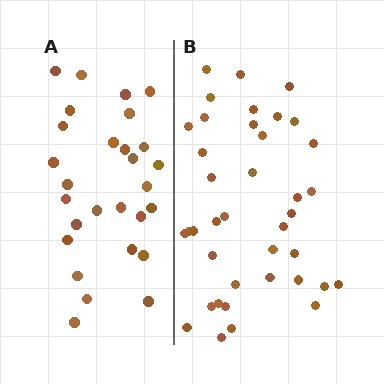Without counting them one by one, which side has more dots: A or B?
Region B (the right region) has more dots.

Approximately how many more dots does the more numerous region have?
Region B has roughly 12 or so more dots than region A.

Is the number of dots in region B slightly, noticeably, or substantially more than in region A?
Region B has noticeably more, but not dramatically so. The ratio is roughly 1.4 to 1.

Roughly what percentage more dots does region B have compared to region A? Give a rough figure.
About 40% more.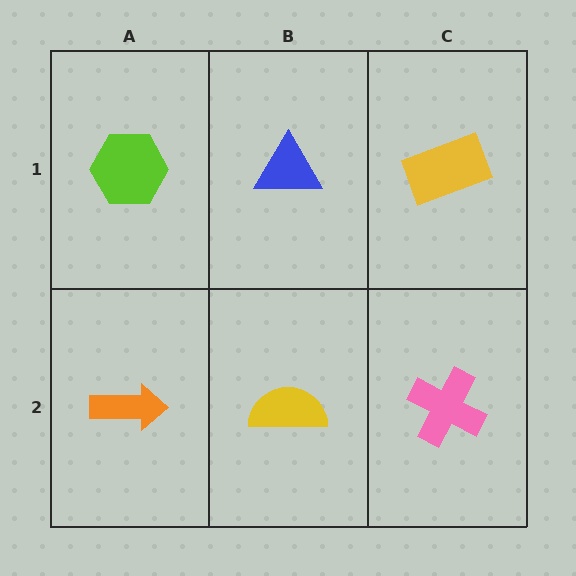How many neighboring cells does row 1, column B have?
3.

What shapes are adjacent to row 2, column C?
A yellow rectangle (row 1, column C), a yellow semicircle (row 2, column B).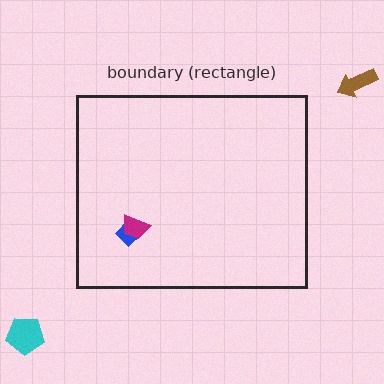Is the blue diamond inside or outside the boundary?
Inside.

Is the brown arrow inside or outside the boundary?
Outside.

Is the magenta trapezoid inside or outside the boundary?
Inside.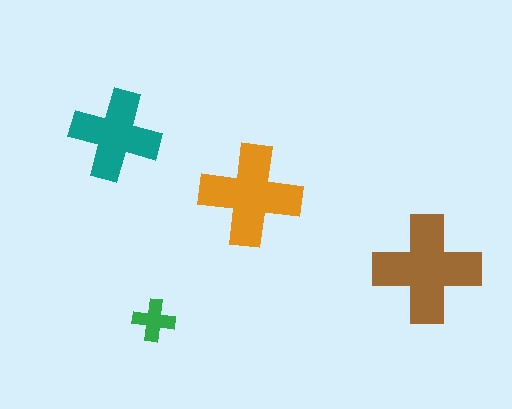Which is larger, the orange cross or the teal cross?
The orange one.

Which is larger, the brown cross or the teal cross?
The brown one.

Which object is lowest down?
The green cross is bottommost.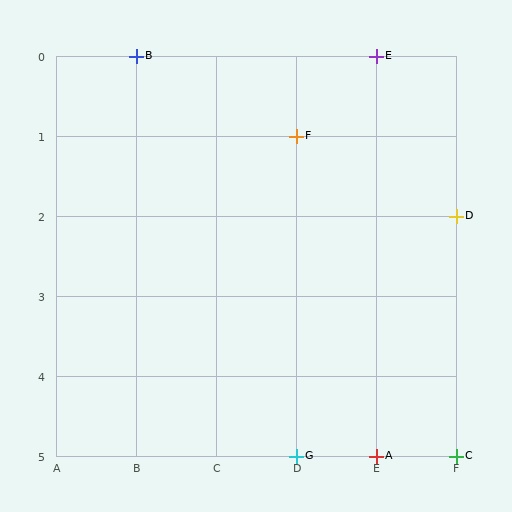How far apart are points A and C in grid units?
Points A and C are 1 column apart.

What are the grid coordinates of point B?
Point B is at grid coordinates (B, 0).